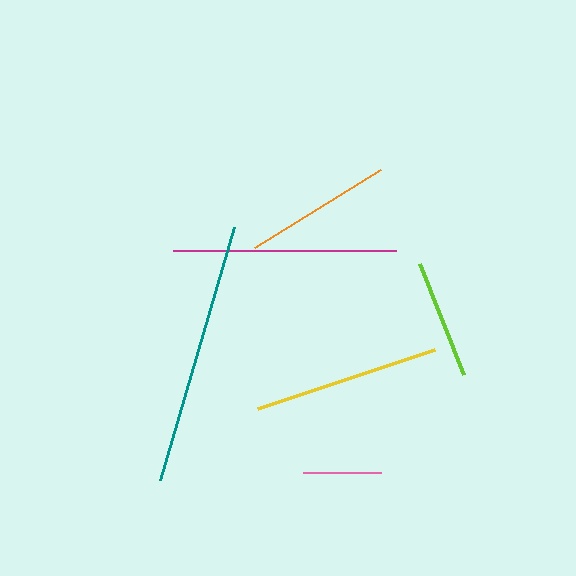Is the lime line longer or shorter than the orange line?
The orange line is longer than the lime line.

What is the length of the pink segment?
The pink segment is approximately 78 pixels long.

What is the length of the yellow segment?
The yellow segment is approximately 186 pixels long.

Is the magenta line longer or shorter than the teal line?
The teal line is longer than the magenta line.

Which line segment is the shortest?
The pink line is the shortest at approximately 78 pixels.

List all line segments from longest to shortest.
From longest to shortest: teal, magenta, yellow, orange, lime, pink.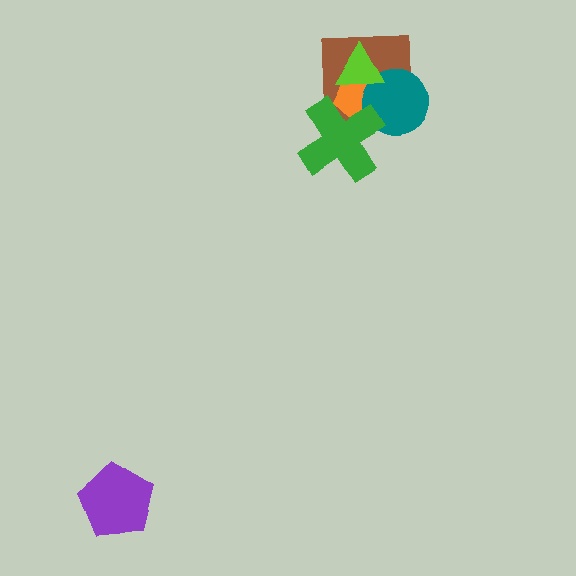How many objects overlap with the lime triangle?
3 objects overlap with the lime triangle.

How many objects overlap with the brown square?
4 objects overlap with the brown square.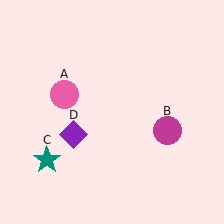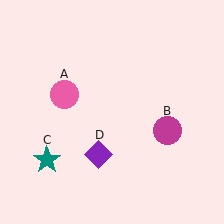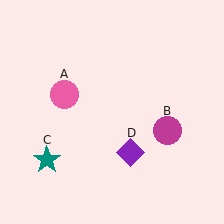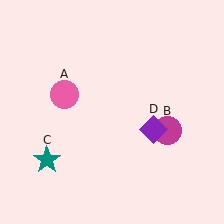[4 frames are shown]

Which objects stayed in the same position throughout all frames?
Pink circle (object A) and magenta circle (object B) and teal star (object C) remained stationary.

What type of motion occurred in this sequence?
The purple diamond (object D) rotated counterclockwise around the center of the scene.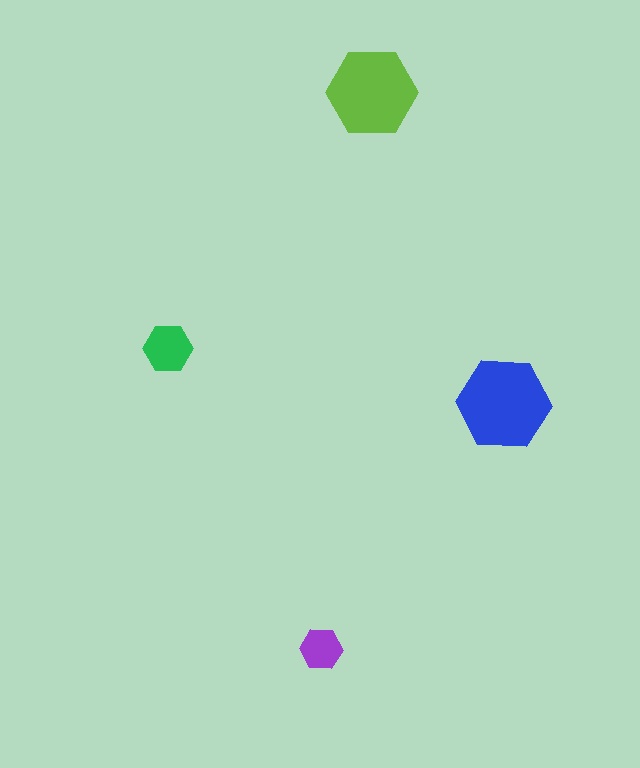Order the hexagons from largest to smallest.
the blue one, the lime one, the green one, the purple one.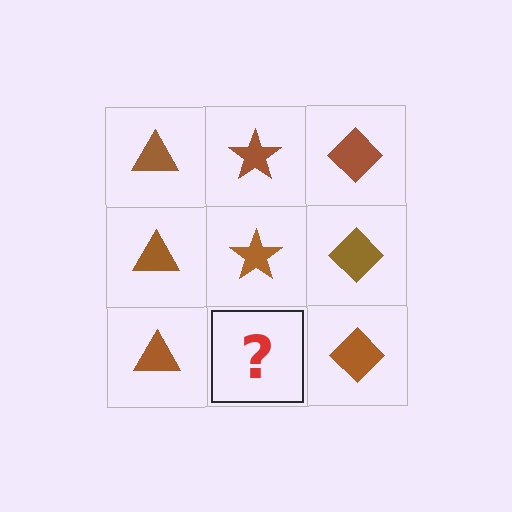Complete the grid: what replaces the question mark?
The question mark should be replaced with a brown star.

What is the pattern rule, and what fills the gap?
The rule is that each column has a consistent shape. The gap should be filled with a brown star.